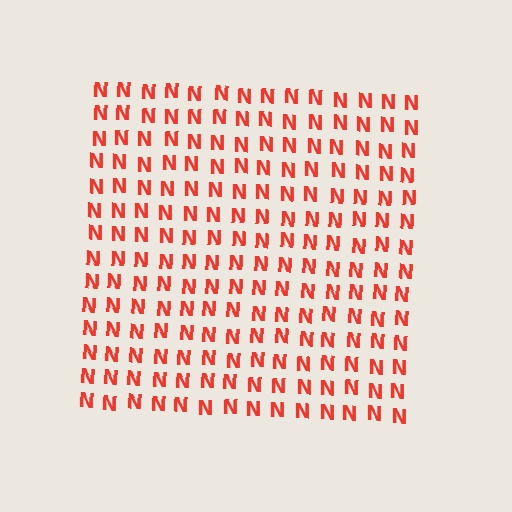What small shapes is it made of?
It is made of small letter N's.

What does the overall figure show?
The overall figure shows a square.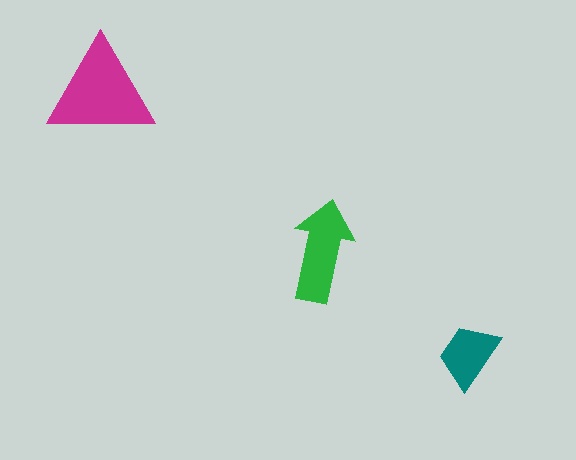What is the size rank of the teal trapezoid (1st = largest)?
3rd.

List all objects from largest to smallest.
The magenta triangle, the green arrow, the teal trapezoid.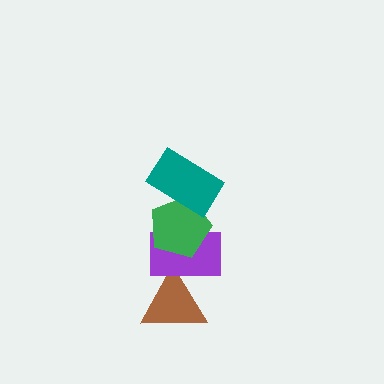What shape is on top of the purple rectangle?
The green pentagon is on top of the purple rectangle.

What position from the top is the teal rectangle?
The teal rectangle is 1st from the top.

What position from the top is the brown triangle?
The brown triangle is 4th from the top.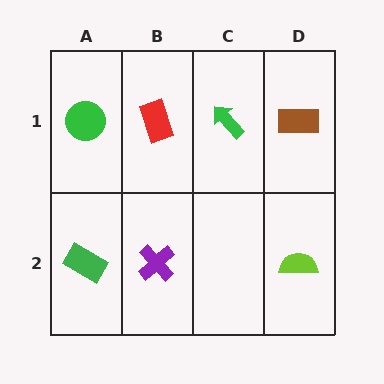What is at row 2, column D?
A lime semicircle.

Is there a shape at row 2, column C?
No, that cell is empty.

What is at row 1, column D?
A brown rectangle.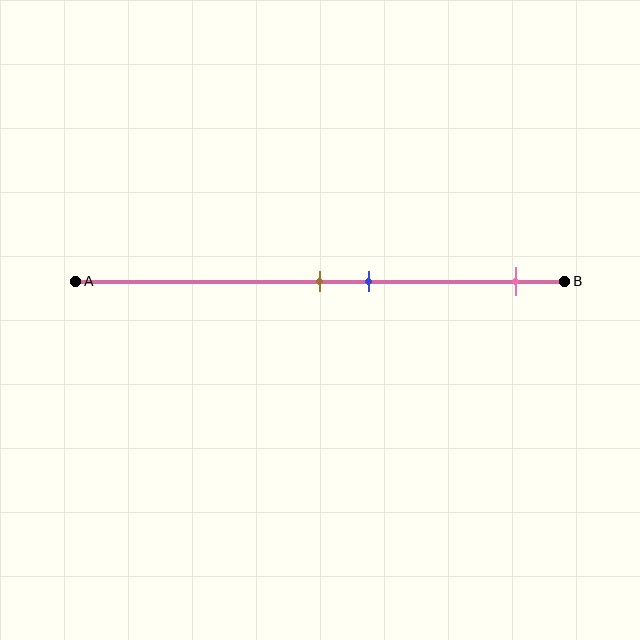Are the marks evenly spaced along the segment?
No, the marks are not evenly spaced.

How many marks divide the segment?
There are 3 marks dividing the segment.